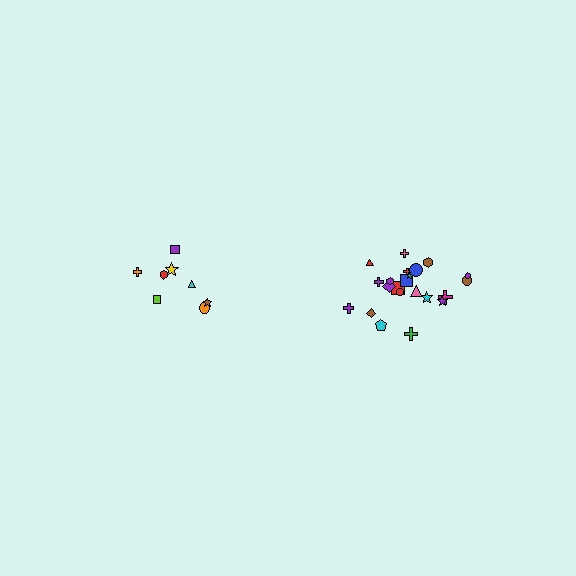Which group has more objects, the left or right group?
The right group.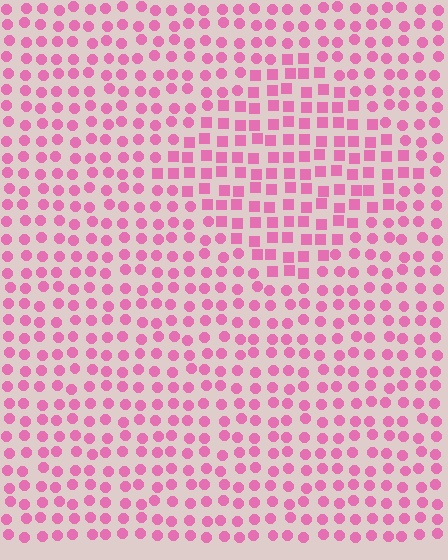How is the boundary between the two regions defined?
The boundary is defined by a change in element shape: squares inside vs. circles outside. All elements share the same color and spacing.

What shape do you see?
I see a diamond.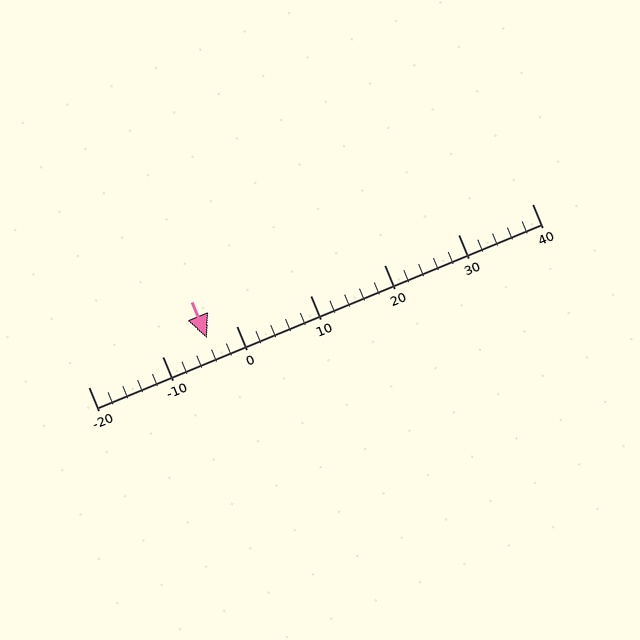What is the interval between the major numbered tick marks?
The major tick marks are spaced 10 units apart.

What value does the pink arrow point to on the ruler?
The pink arrow points to approximately -4.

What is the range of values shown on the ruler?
The ruler shows values from -20 to 40.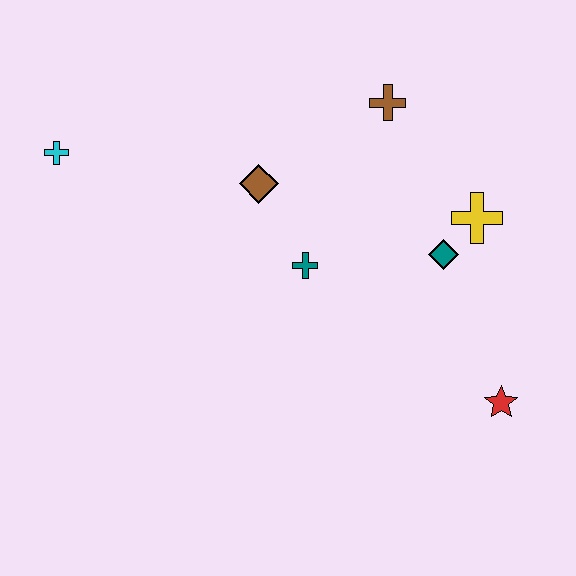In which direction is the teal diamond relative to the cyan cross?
The teal diamond is to the right of the cyan cross.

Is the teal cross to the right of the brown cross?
No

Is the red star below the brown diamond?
Yes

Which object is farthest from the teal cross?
The cyan cross is farthest from the teal cross.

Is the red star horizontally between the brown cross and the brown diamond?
No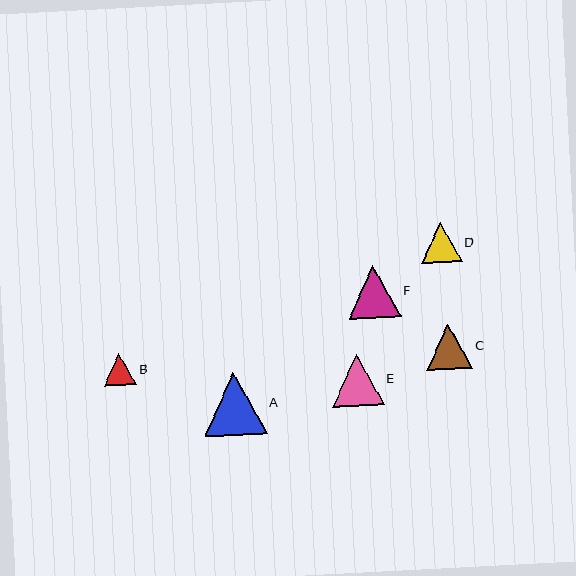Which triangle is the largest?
Triangle A is the largest with a size of approximately 63 pixels.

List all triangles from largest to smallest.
From largest to smallest: A, F, E, C, D, B.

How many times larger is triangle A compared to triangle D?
Triangle A is approximately 1.6 times the size of triangle D.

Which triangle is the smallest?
Triangle B is the smallest with a size of approximately 32 pixels.